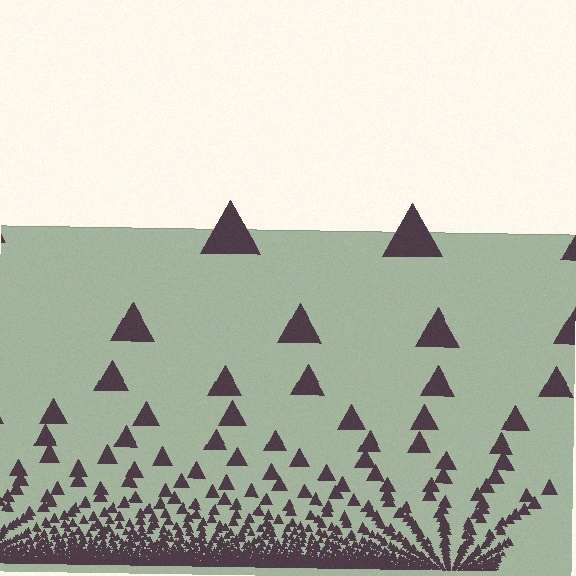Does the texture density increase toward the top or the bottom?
Density increases toward the bottom.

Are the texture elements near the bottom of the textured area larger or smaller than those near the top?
Smaller. The gradient is inverted — elements near the bottom are smaller and denser.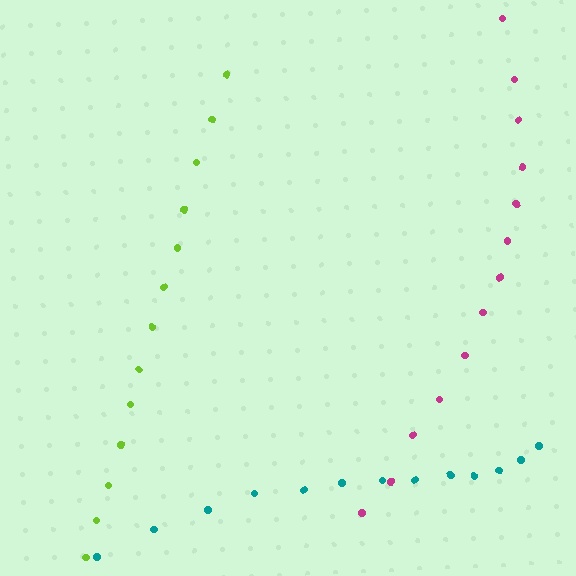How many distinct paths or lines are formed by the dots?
There are 3 distinct paths.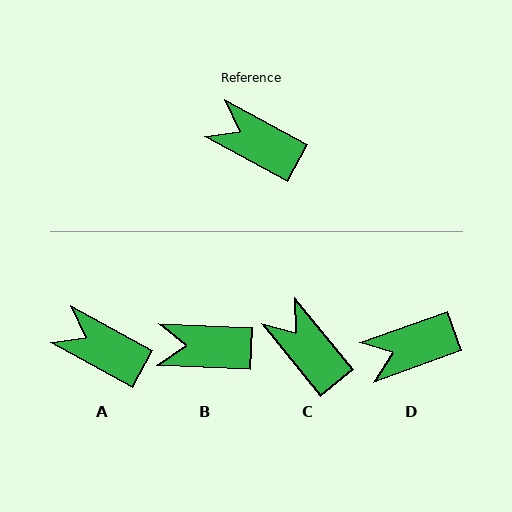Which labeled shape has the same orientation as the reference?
A.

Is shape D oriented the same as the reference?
No, it is off by about 48 degrees.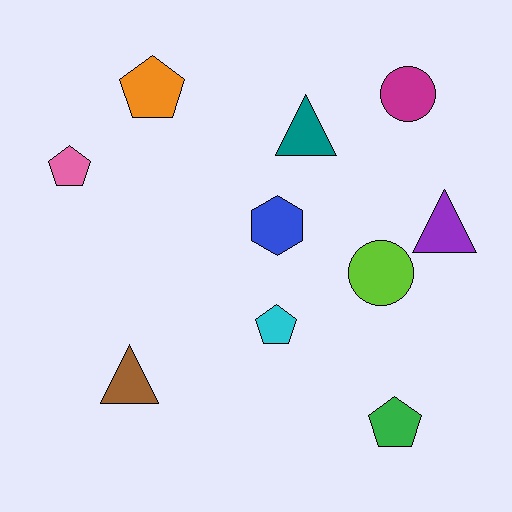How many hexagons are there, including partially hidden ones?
There is 1 hexagon.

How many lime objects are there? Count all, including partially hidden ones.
There is 1 lime object.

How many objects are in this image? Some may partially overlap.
There are 10 objects.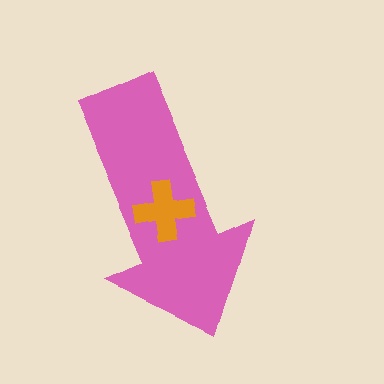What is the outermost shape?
The pink arrow.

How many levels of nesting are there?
2.